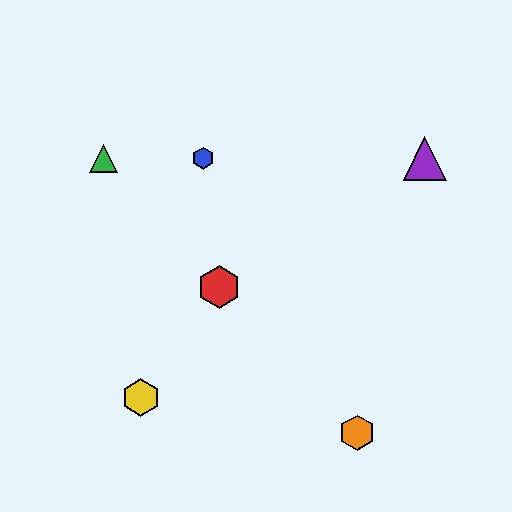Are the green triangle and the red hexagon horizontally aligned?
No, the green triangle is at y≈158 and the red hexagon is at y≈287.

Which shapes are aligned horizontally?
The blue hexagon, the green triangle, the purple triangle are aligned horizontally.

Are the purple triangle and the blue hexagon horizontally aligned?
Yes, both are at y≈158.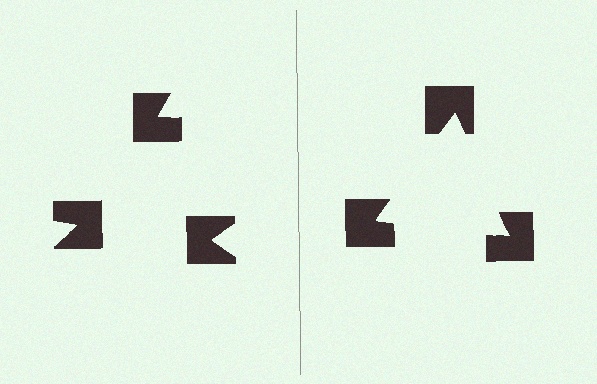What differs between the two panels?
The notched squares are positioned identically on both sides; only the wedge orientations differ. On the right they align to a triangle; on the left they are misaligned.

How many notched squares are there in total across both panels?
6 — 3 on each side.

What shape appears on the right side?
An illusory triangle.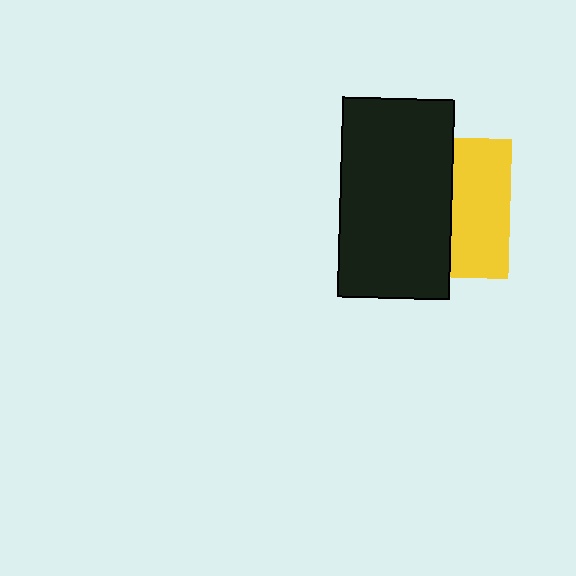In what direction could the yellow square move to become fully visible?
The yellow square could move right. That would shift it out from behind the black rectangle entirely.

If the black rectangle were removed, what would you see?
You would see the complete yellow square.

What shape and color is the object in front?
The object in front is a black rectangle.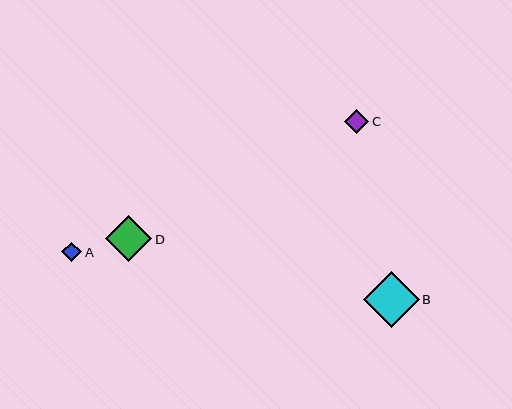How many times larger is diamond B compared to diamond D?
Diamond B is approximately 1.2 times the size of diamond D.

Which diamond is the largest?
Diamond B is the largest with a size of approximately 56 pixels.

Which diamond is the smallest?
Diamond A is the smallest with a size of approximately 20 pixels.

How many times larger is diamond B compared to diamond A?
Diamond B is approximately 2.9 times the size of diamond A.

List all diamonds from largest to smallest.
From largest to smallest: B, D, C, A.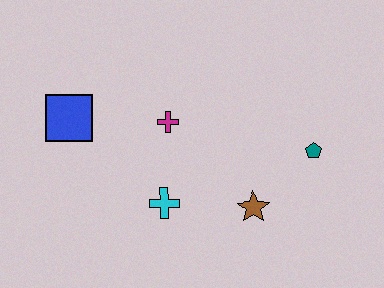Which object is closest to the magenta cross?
The cyan cross is closest to the magenta cross.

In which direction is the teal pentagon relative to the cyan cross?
The teal pentagon is to the right of the cyan cross.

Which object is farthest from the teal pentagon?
The blue square is farthest from the teal pentagon.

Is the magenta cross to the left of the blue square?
No